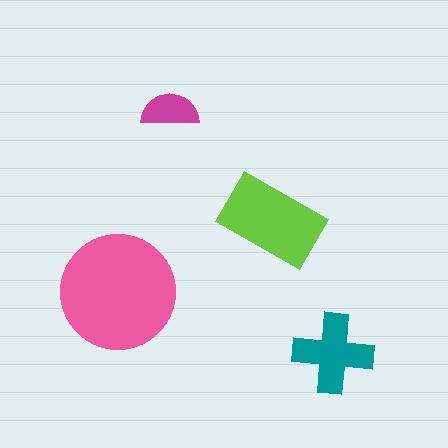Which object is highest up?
The magenta semicircle is topmost.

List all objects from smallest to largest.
The magenta semicircle, the teal cross, the lime rectangle, the pink circle.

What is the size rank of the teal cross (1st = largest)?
3rd.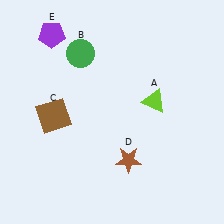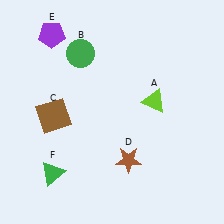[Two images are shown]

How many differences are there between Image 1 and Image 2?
There is 1 difference between the two images.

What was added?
A green triangle (F) was added in Image 2.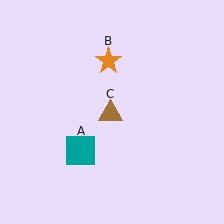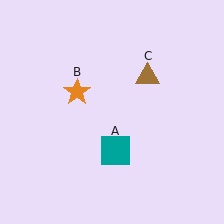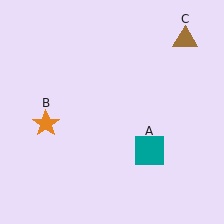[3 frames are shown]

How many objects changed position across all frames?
3 objects changed position: teal square (object A), orange star (object B), brown triangle (object C).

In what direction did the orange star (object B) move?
The orange star (object B) moved down and to the left.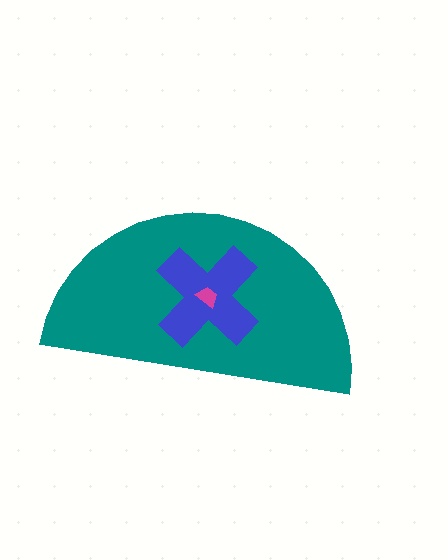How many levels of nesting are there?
3.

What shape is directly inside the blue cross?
The magenta trapezoid.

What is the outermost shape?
The teal semicircle.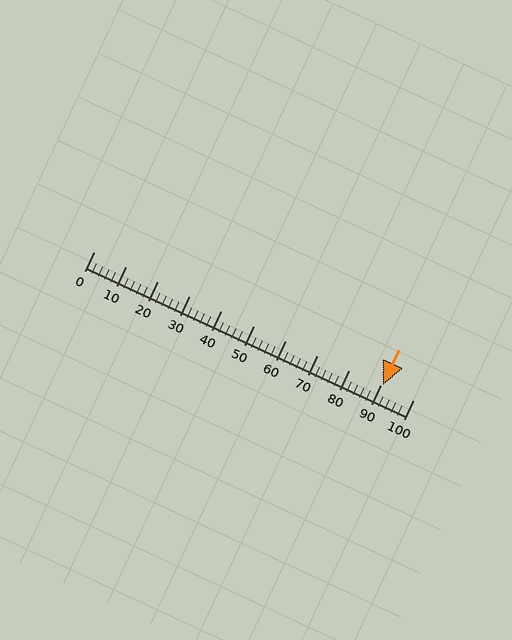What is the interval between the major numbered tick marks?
The major tick marks are spaced 10 units apart.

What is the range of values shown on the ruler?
The ruler shows values from 0 to 100.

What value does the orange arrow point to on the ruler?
The orange arrow points to approximately 90.